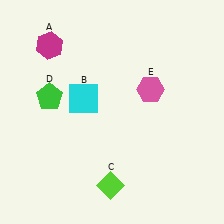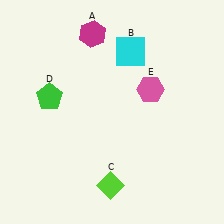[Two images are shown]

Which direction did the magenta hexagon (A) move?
The magenta hexagon (A) moved right.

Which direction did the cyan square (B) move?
The cyan square (B) moved up.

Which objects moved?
The objects that moved are: the magenta hexagon (A), the cyan square (B).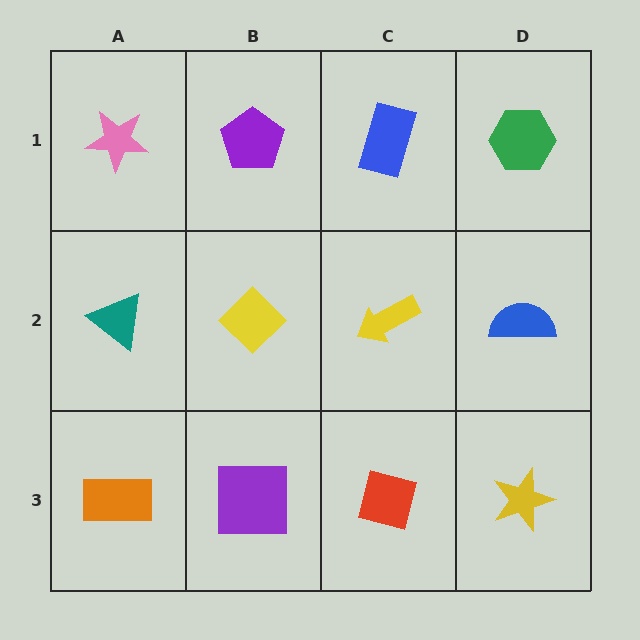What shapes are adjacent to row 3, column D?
A blue semicircle (row 2, column D), a red square (row 3, column C).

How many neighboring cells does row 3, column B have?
3.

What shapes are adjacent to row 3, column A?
A teal triangle (row 2, column A), a purple square (row 3, column B).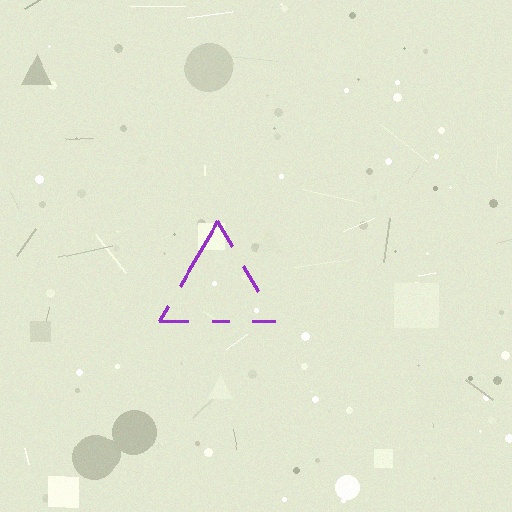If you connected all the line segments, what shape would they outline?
They would outline a triangle.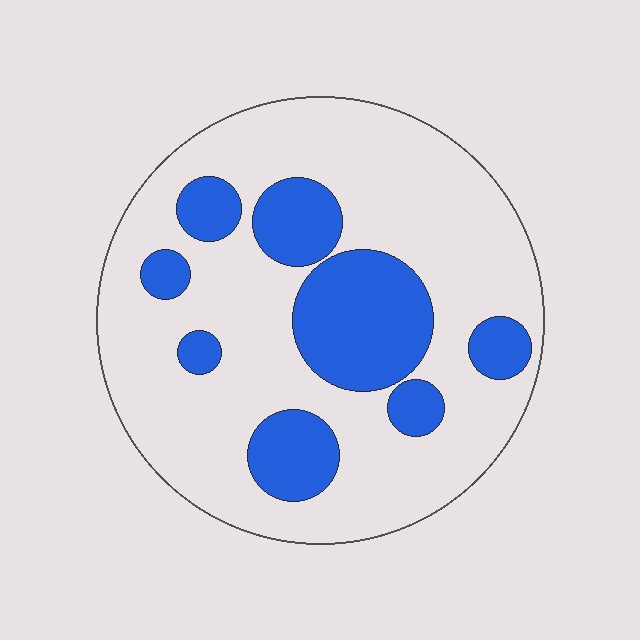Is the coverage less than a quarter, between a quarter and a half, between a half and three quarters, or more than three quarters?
Between a quarter and a half.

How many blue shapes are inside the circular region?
8.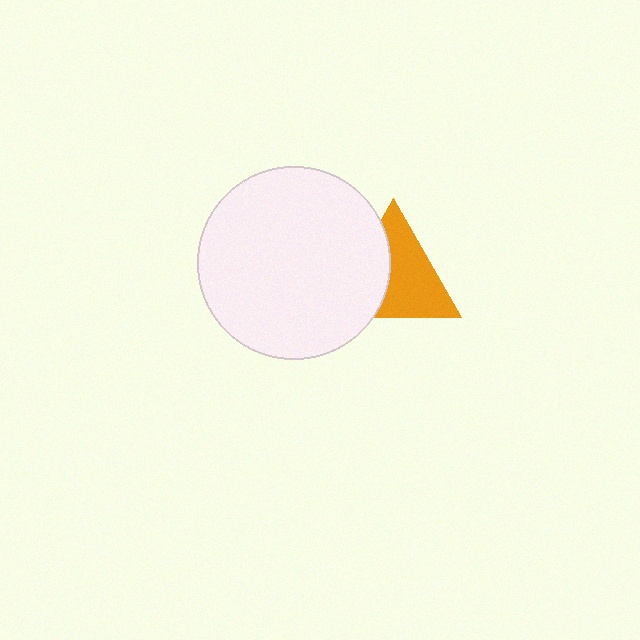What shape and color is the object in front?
The object in front is a white circle.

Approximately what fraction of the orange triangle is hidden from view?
Roughly 40% of the orange triangle is hidden behind the white circle.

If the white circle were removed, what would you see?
You would see the complete orange triangle.